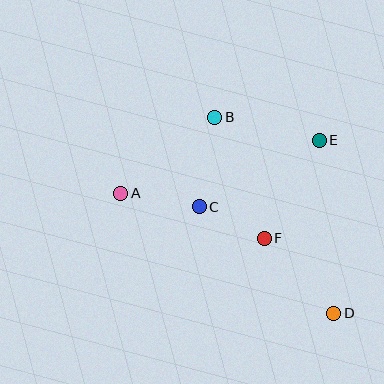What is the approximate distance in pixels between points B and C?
The distance between B and C is approximately 91 pixels.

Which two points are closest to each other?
Points C and F are closest to each other.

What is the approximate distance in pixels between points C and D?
The distance between C and D is approximately 172 pixels.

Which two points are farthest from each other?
Points A and D are farthest from each other.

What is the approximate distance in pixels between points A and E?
The distance between A and E is approximately 206 pixels.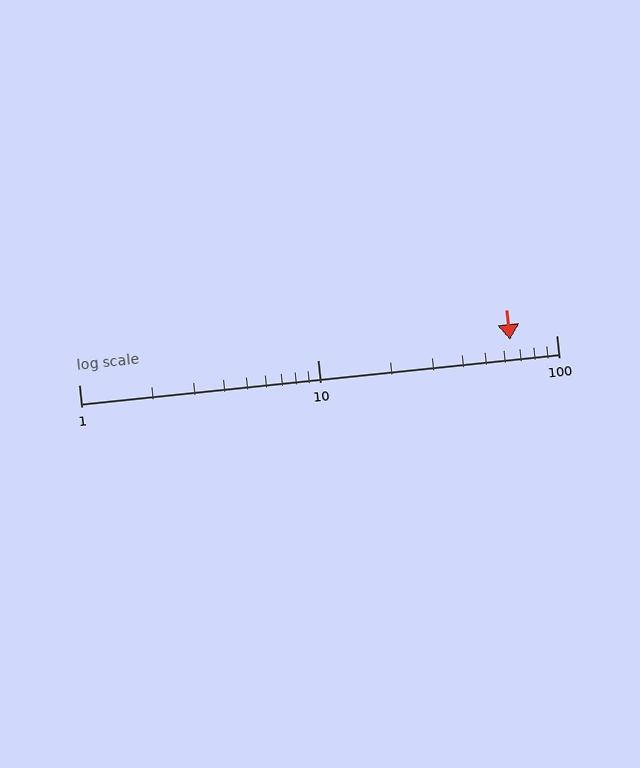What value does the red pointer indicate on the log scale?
The pointer indicates approximately 64.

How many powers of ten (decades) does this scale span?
The scale spans 2 decades, from 1 to 100.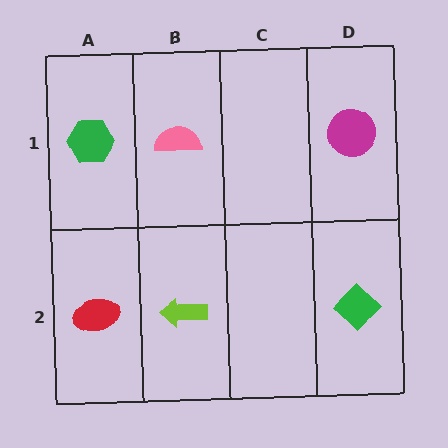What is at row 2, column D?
A green diamond.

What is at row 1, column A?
A green hexagon.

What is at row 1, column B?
A pink semicircle.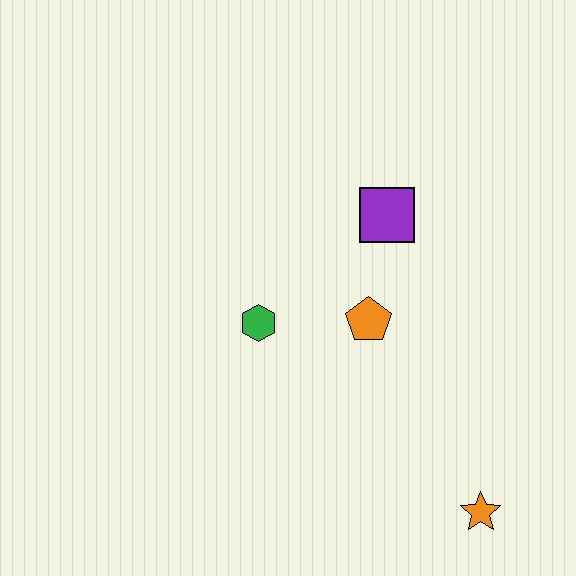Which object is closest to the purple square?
The orange pentagon is closest to the purple square.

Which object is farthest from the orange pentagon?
The orange star is farthest from the orange pentagon.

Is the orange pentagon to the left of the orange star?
Yes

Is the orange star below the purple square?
Yes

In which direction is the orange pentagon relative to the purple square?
The orange pentagon is below the purple square.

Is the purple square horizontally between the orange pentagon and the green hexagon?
No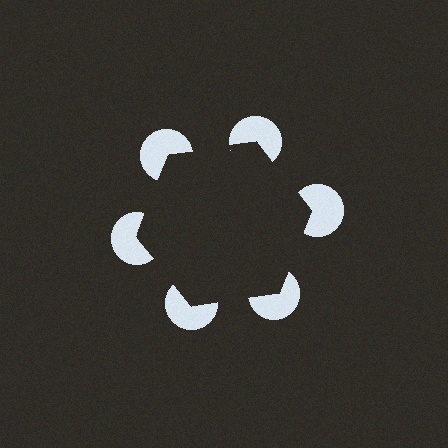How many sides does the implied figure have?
6 sides.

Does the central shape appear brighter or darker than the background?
It typically appears slightly darker than the background, even though no actual brightness change is drawn.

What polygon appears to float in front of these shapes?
An illusory hexagon — its edges are inferred from the aligned wedge cuts in the pac-man discs, not physically drawn.